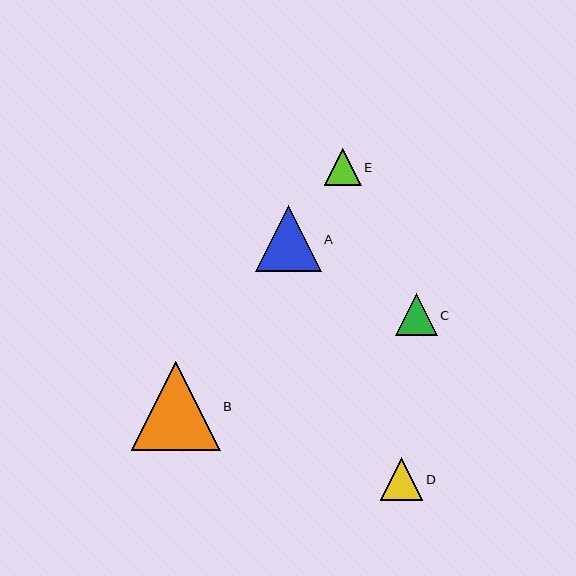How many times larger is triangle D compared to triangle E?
Triangle D is approximately 1.1 times the size of triangle E.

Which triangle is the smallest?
Triangle E is the smallest with a size of approximately 37 pixels.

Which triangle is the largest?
Triangle B is the largest with a size of approximately 89 pixels.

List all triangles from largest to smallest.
From largest to smallest: B, A, D, C, E.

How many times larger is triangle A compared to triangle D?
Triangle A is approximately 1.6 times the size of triangle D.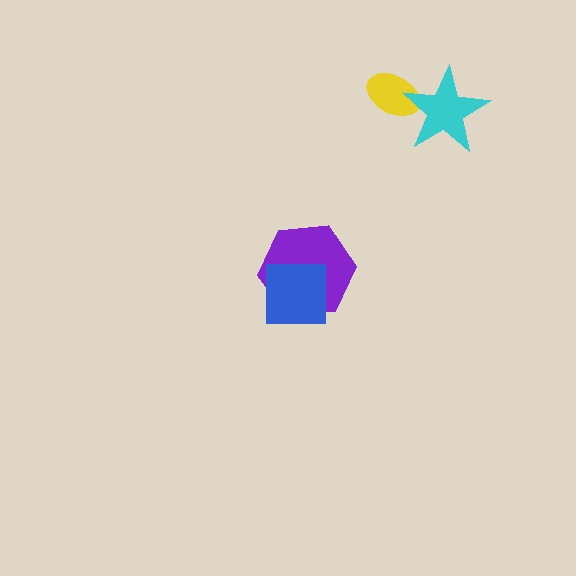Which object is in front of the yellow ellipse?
The cyan star is in front of the yellow ellipse.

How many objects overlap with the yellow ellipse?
1 object overlaps with the yellow ellipse.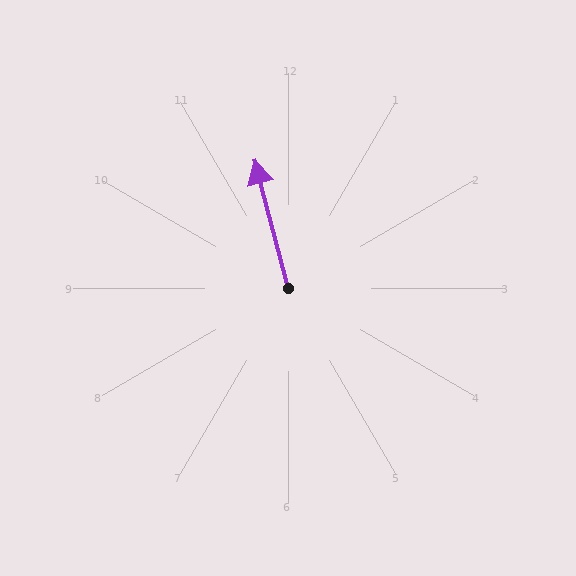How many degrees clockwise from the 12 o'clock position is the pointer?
Approximately 345 degrees.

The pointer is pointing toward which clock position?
Roughly 12 o'clock.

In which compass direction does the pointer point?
North.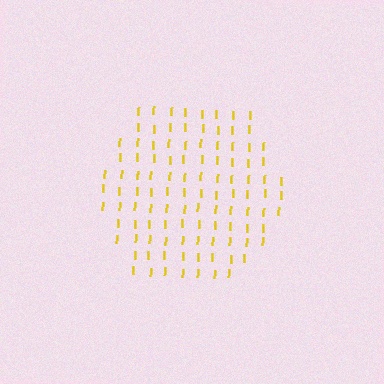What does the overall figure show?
The overall figure shows a hexagon.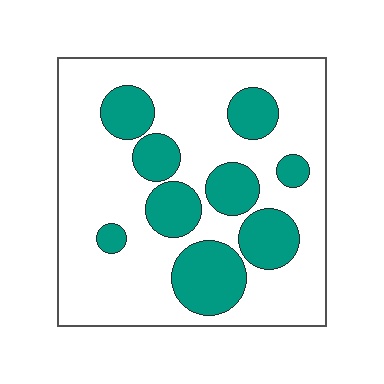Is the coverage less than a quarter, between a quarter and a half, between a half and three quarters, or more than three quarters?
Between a quarter and a half.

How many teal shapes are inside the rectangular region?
9.